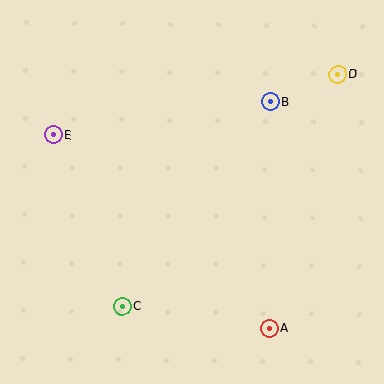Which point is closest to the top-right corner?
Point D is closest to the top-right corner.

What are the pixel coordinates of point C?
Point C is at (122, 306).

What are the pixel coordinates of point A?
Point A is at (270, 328).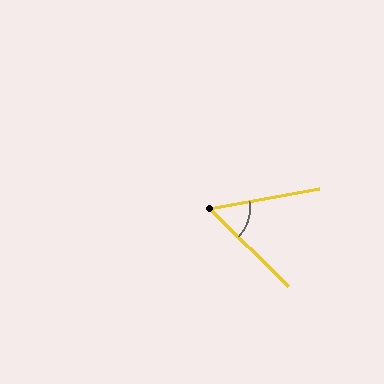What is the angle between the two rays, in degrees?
Approximately 55 degrees.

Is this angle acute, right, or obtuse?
It is acute.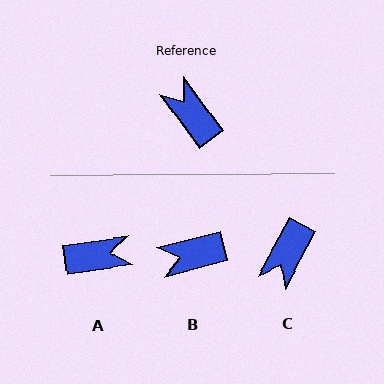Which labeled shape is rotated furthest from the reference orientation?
A, about 119 degrees away.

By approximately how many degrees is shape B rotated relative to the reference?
Approximately 68 degrees counter-clockwise.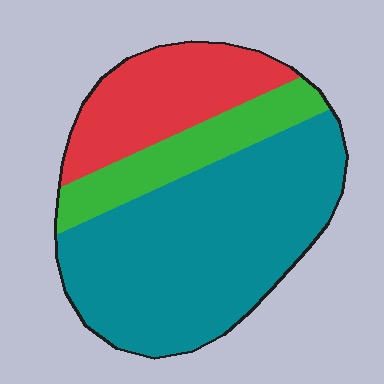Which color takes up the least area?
Green, at roughly 15%.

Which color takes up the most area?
Teal, at roughly 60%.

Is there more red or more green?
Red.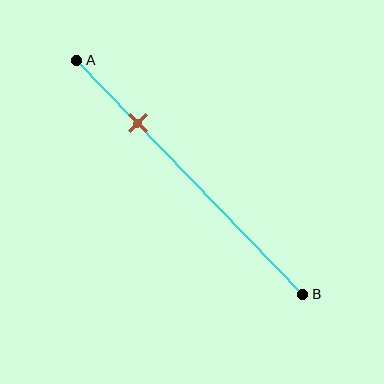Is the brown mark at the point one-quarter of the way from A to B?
Yes, the mark is approximately at the one-quarter point.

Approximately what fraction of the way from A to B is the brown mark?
The brown mark is approximately 25% of the way from A to B.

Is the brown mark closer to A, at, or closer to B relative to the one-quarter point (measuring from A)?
The brown mark is approximately at the one-quarter point of segment AB.